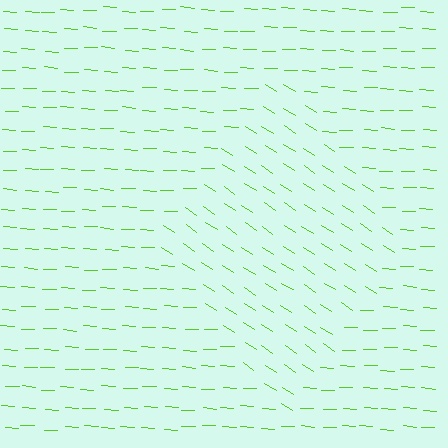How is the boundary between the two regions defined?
The boundary is defined purely by a change in line orientation (approximately 30 degrees difference). All lines are the same color and thickness.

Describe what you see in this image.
The image is filled with small lime line segments. A diamond region in the image has lines oriented differently from the surrounding lines, creating a visible texture boundary.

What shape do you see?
I see a diamond.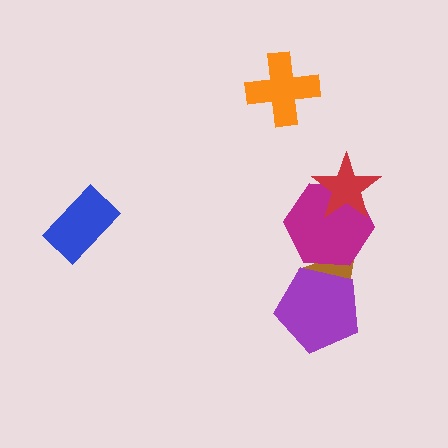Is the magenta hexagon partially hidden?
Yes, it is partially covered by another shape.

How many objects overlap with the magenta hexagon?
2 objects overlap with the magenta hexagon.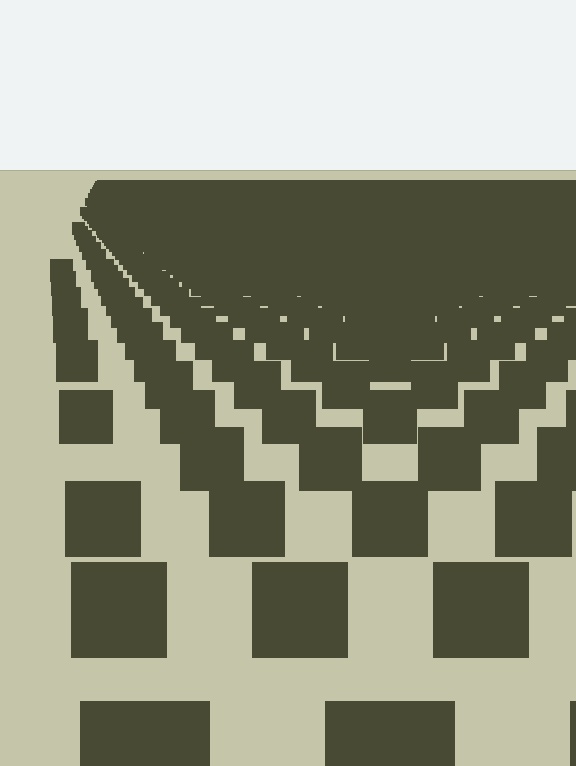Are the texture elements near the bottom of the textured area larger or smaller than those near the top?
Larger. Near the bottom, elements are closer to the viewer and appear at a bigger on-screen size.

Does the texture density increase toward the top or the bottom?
Density increases toward the top.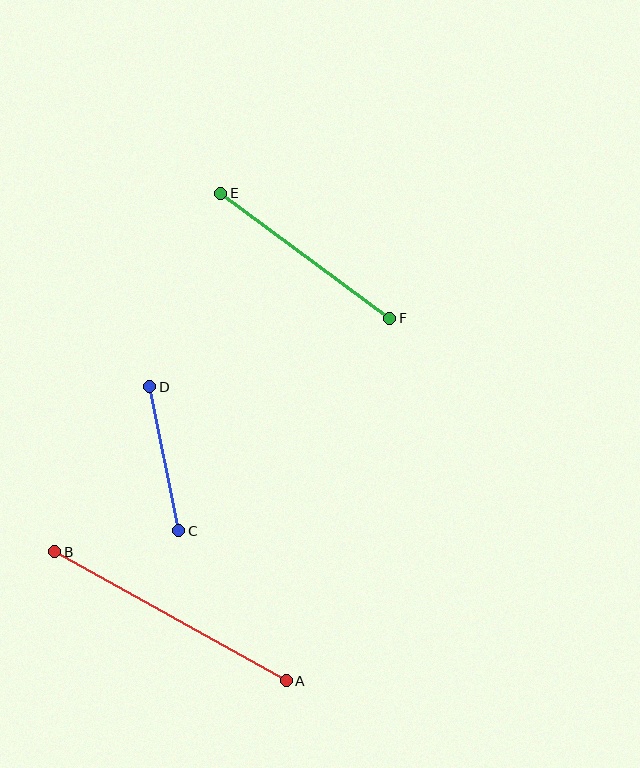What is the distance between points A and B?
The distance is approximately 265 pixels.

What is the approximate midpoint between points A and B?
The midpoint is at approximately (171, 616) pixels.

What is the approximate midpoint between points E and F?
The midpoint is at approximately (305, 256) pixels.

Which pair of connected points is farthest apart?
Points A and B are farthest apart.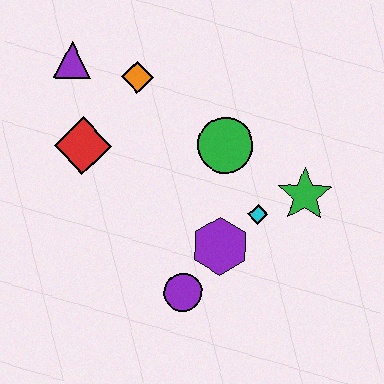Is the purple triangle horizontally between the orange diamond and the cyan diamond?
No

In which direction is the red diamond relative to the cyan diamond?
The red diamond is to the left of the cyan diamond.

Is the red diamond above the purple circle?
Yes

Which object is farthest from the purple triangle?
The green star is farthest from the purple triangle.